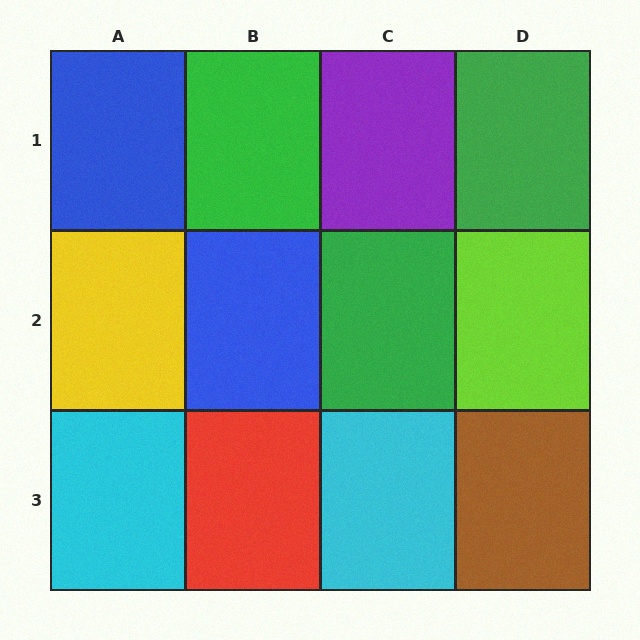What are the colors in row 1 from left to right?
Blue, green, purple, green.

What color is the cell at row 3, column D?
Brown.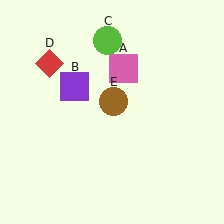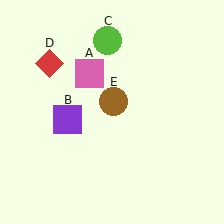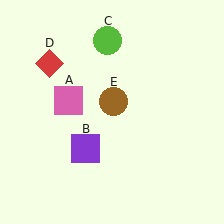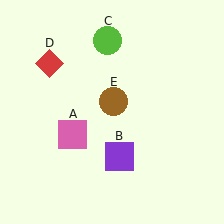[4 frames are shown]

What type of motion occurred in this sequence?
The pink square (object A), purple square (object B) rotated counterclockwise around the center of the scene.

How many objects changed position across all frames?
2 objects changed position: pink square (object A), purple square (object B).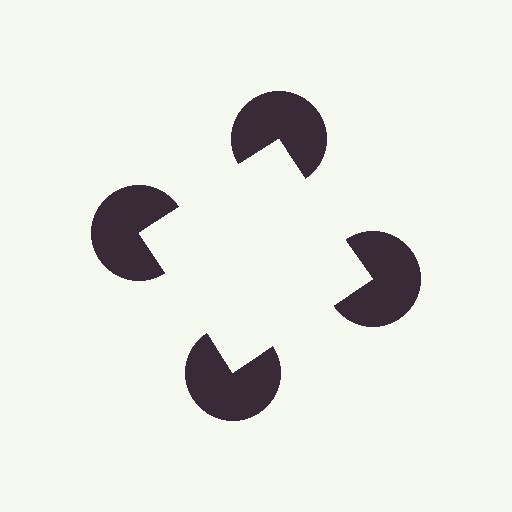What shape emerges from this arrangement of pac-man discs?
An illusory square — its edges are inferred from the aligned wedge cuts in the pac-man discs, not physically drawn.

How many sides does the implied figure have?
4 sides.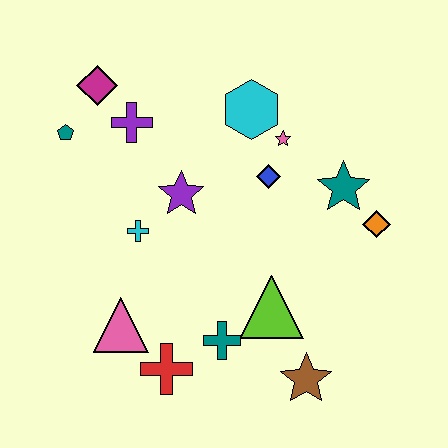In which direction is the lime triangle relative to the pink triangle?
The lime triangle is to the right of the pink triangle.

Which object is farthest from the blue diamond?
The red cross is farthest from the blue diamond.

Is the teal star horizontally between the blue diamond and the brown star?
No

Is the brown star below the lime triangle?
Yes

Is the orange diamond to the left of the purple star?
No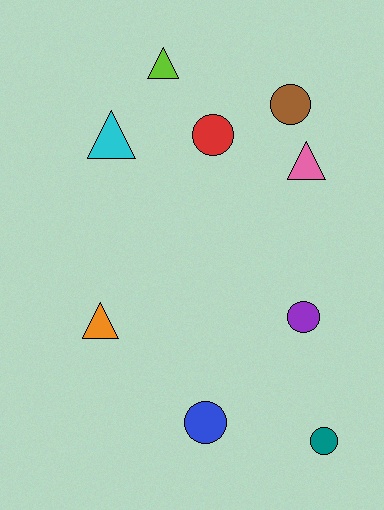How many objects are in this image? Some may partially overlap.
There are 9 objects.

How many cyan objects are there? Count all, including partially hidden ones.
There is 1 cyan object.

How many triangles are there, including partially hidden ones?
There are 4 triangles.